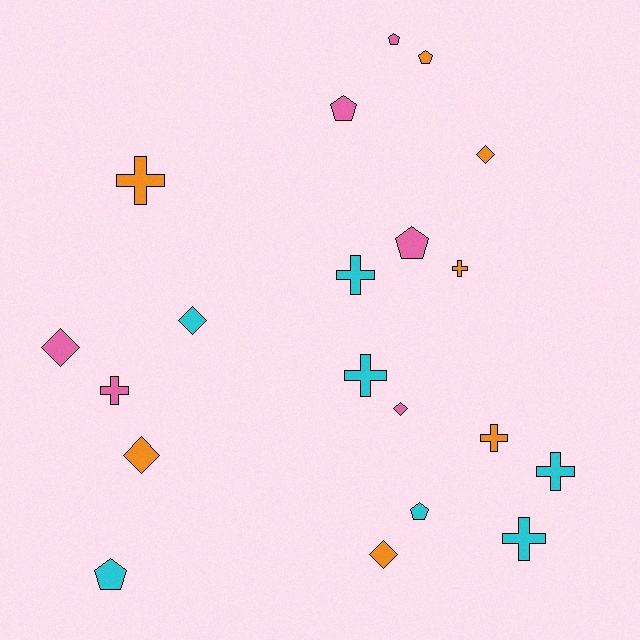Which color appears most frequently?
Cyan, with 7 objects.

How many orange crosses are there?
There are 3 orange crosses.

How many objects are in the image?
There are 20 objects.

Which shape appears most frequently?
Cross, with 8 objects.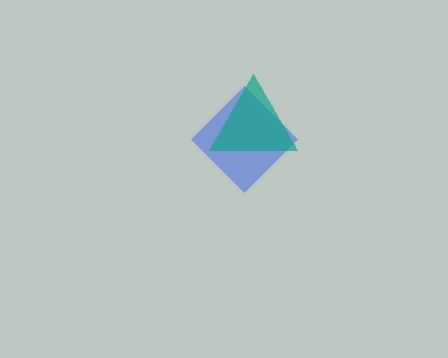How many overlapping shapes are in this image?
There are 2 overlapping shapes in the image.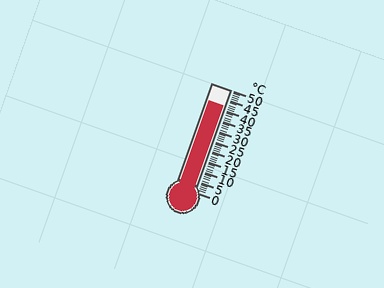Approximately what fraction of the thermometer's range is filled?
The thermometer is filled to approximately 85% of its range.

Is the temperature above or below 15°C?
The temperature is above 15°C.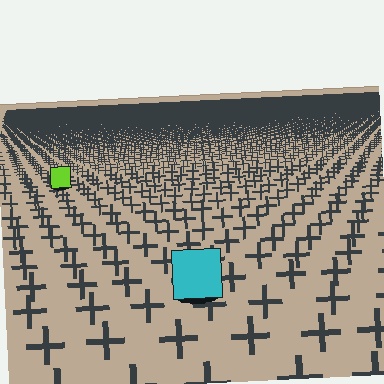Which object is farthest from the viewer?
The lime square is farthest from the viewer. It appears smaller and the ground texture around it is denser.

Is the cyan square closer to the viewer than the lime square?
Yes. The cyan square is closer — you can tell from the texture gradient: the ground texture is coarser near it.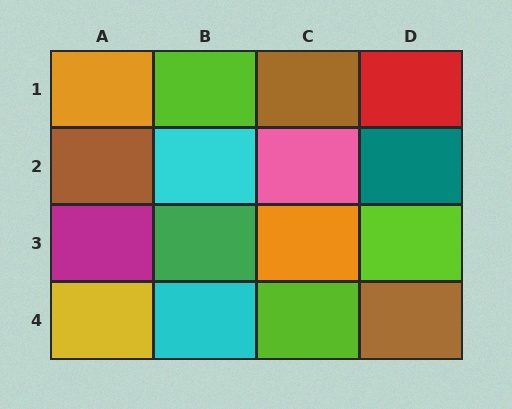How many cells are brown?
3 cells are brown.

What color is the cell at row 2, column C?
Pink.